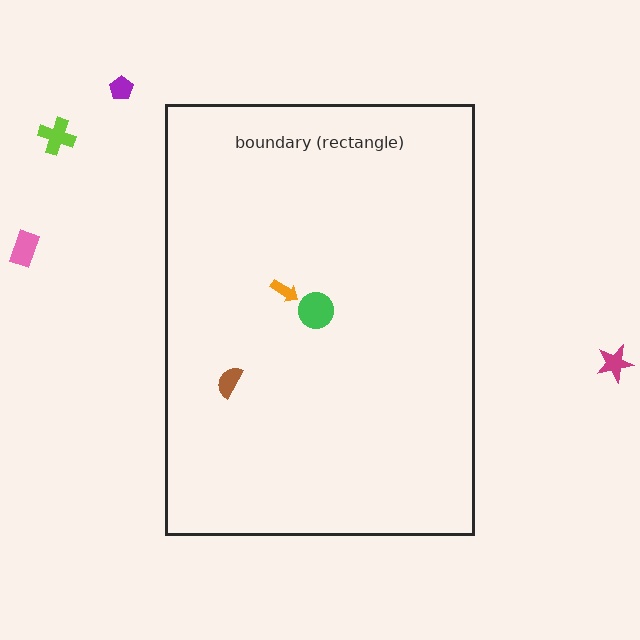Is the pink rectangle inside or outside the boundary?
Outside.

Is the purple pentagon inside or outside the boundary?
Outside.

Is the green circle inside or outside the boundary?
Inside.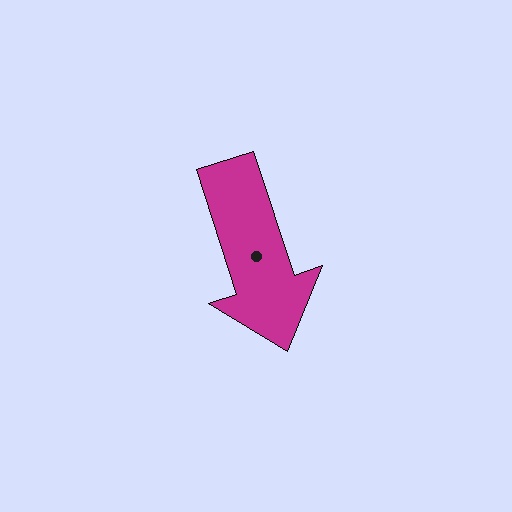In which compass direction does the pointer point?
South.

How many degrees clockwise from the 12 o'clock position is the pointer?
Approximately 162 degrees.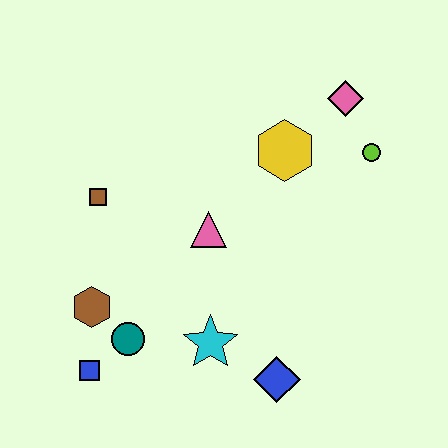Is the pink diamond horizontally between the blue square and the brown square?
No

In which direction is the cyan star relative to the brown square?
The cyan star is below the brown square.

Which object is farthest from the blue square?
The pink diamond is farthest from the blue square.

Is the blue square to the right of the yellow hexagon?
No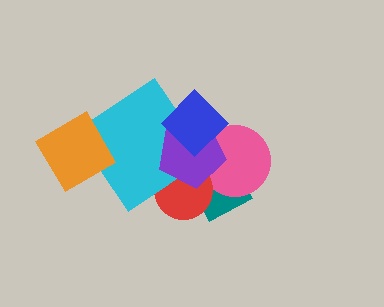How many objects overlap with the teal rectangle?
5 objects overlap with the teal rectangle.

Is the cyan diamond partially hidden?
Yes, it is partially covered by another shape.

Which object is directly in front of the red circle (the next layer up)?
The cyan diamond is directly in front of the red circle.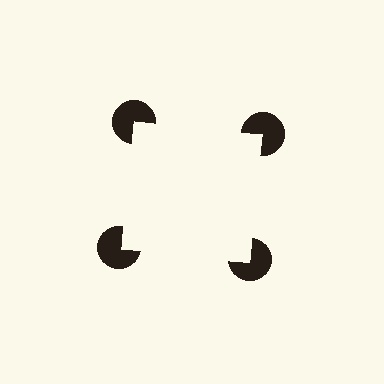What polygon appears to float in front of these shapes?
An illusory square — its edges are inferred from the aligned wedge cuts in the pac-man discs, not physically drawn.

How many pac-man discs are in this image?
There are 4 — one at each vertex of the illusory square.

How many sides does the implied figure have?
4 sides.